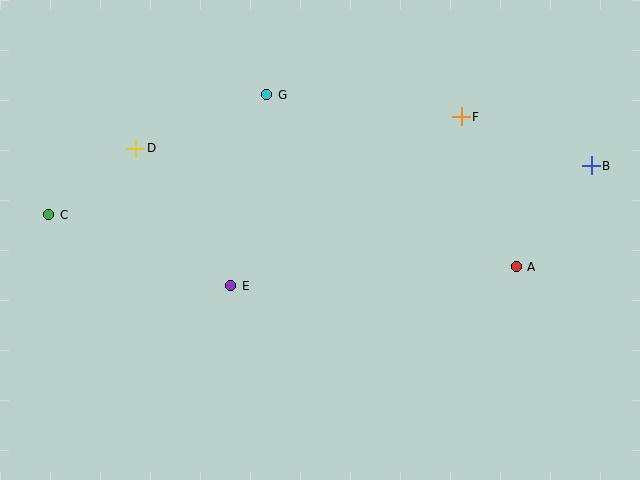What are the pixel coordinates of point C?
Point C is at (49, 215).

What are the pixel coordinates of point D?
Point D is at (136, 148).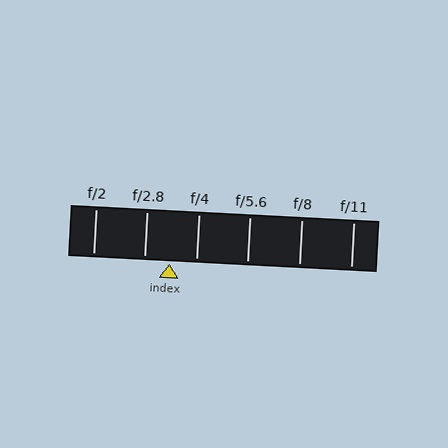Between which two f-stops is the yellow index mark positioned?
The index mark is between f/2.8 and f/4.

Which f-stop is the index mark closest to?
The index mark is closest to f/2.8.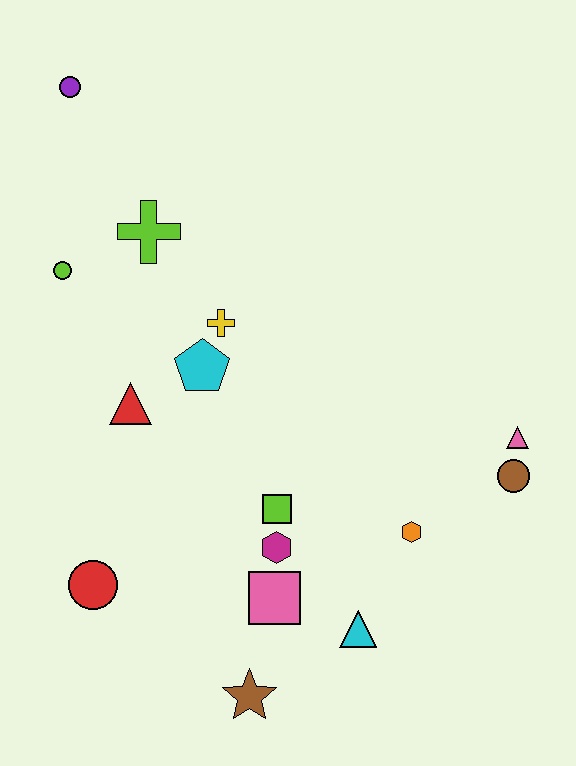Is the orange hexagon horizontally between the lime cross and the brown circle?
Yes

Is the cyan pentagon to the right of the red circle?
Yes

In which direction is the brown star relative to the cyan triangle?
The brown star is to the left of the cyan triangle.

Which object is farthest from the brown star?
The purple circle is farthest from the brown star.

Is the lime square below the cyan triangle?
No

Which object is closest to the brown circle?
The pink triangle is closest to the brown circle.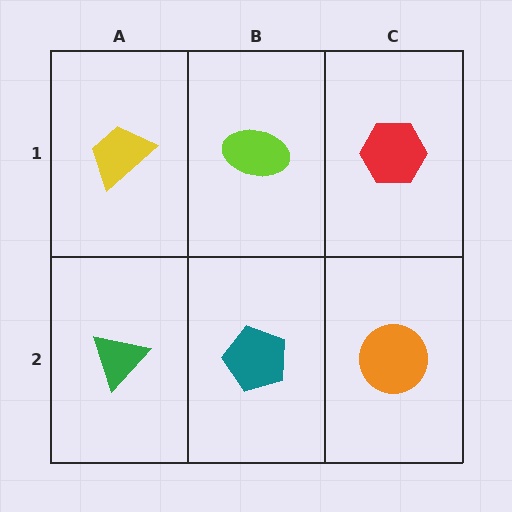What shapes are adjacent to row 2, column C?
A red hexagon (row 1, column C), a teal pentagon (row 2, column B).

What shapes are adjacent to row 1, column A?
A green triangle (row 2, column A), a lime ellipse (row 1, column B).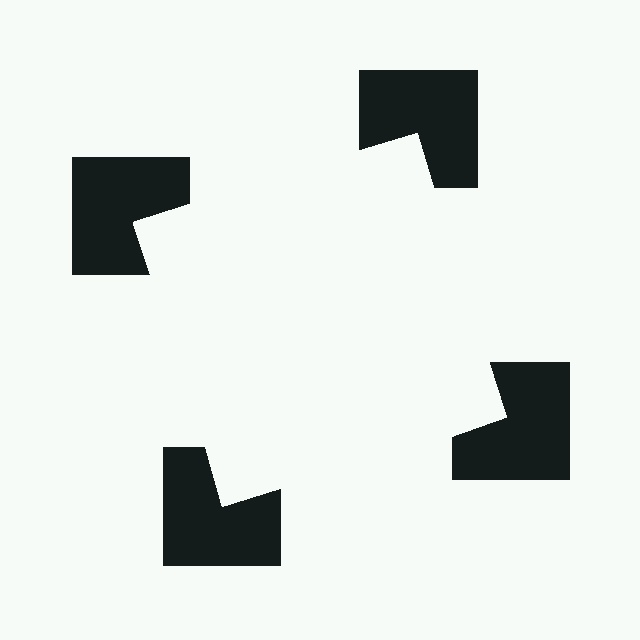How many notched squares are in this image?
There are 4 — one at each vertex of the illusory square.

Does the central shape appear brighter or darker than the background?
It typically appears slightly brighter than the background, even though no actual brightness change is drawn.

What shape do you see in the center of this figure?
An illusory square — its edges are inferred from the aligned wedge cuts in the notched squares, not physically drawn.